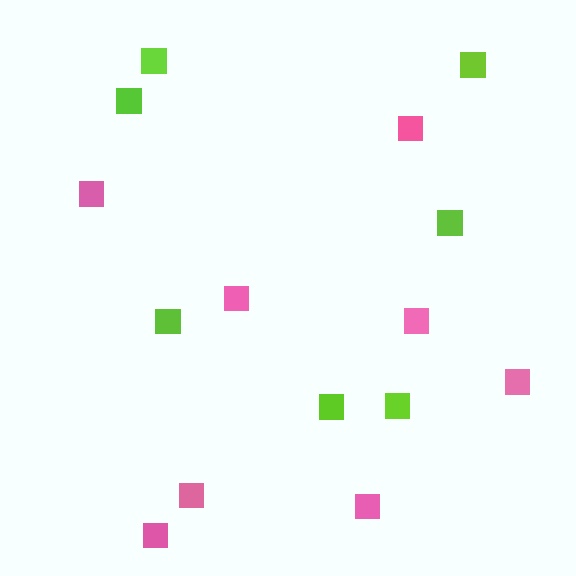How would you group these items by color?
There are 2 groups: one group of pink squares (8) and one group of lime squares (7).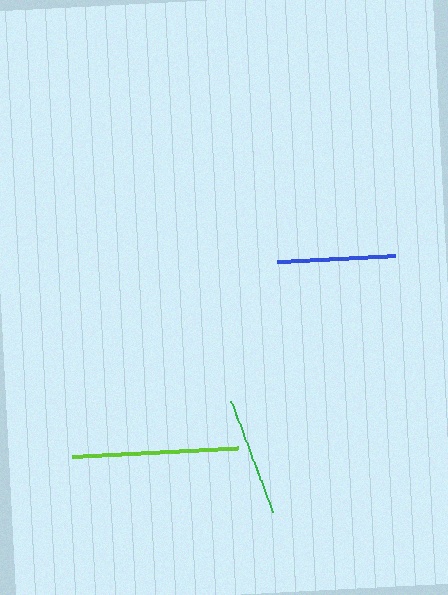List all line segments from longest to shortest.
From longest to shortest: lime, green, blue.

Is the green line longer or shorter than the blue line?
The green line is longer than the blue line.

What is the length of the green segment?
The green segment is approximately 119 pixels long.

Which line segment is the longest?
The lime line is the longest at approximately 166 pixels.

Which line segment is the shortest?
The blue line is the shortest at approximately 118 pixels.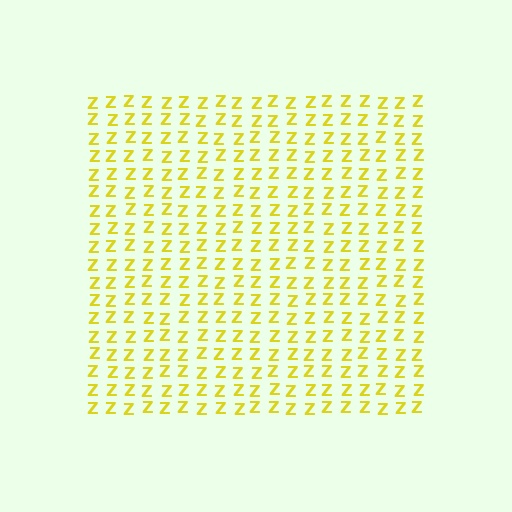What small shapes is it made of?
It is made of small letter Z's.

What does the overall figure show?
The overall figure shows a square.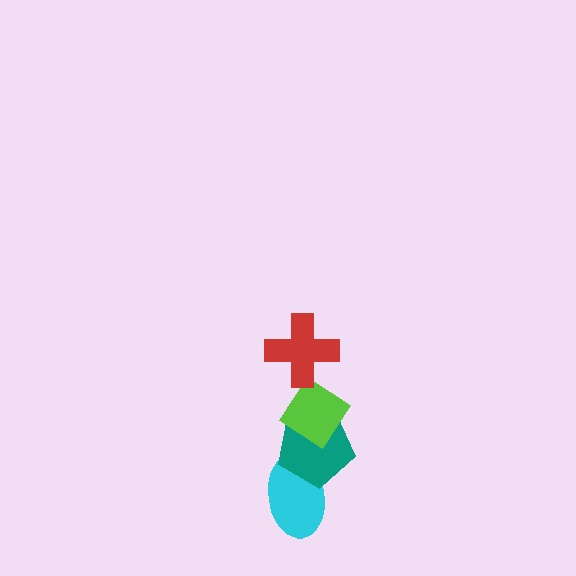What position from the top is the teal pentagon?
The teal pentagon is 3rd from the top.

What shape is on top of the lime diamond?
The red cross is on top of the lime diamond.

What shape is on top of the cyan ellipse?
The teal pentagon is on top of the cyan ellipse.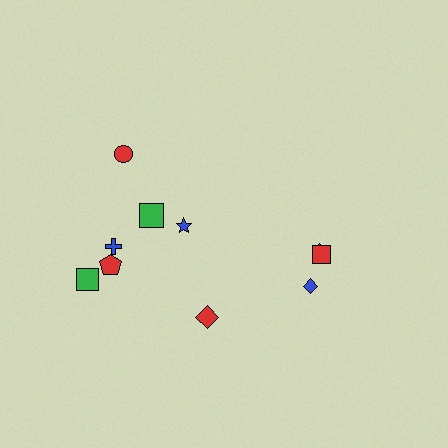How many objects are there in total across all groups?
There are 10 objects.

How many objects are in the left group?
There are 7 objects.